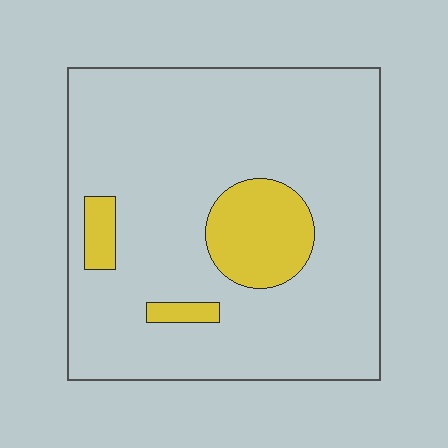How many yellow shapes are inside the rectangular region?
3.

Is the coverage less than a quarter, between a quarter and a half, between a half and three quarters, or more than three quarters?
Less than a quarter.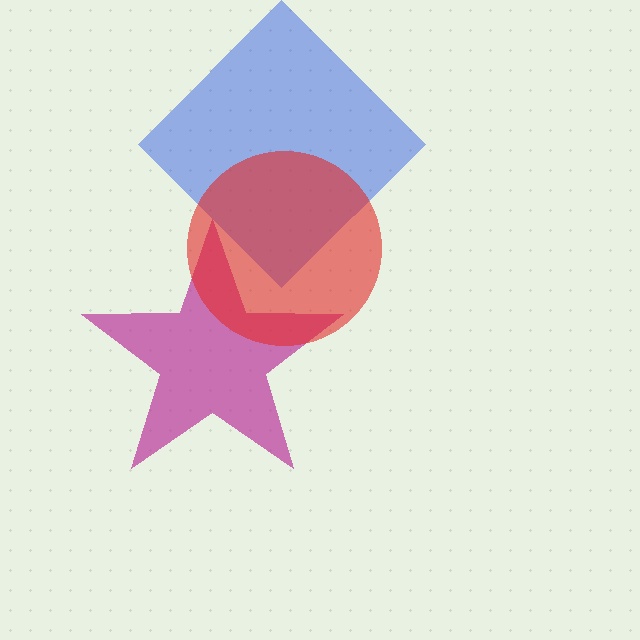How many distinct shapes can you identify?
There are 3 distinct shapes: a blue diamond, a magenta star, a red circle.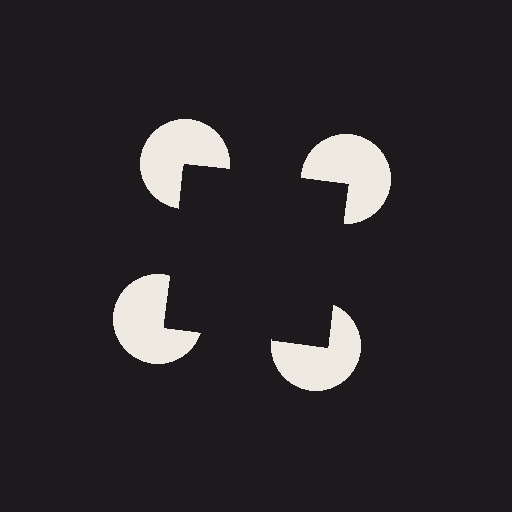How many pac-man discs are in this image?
There are 4 — one at each vertex of the illusory square.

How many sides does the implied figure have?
4 sides.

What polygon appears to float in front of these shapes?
An illusory square — its edges are inferred from the aligned wedge cuts in the pac-man discs, not physically drawn.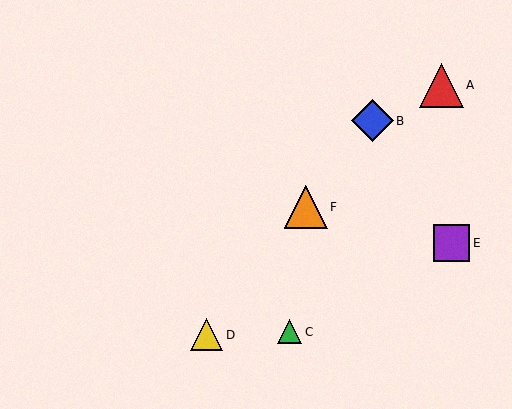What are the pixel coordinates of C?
Object C is at (290, 332).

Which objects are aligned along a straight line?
Objects B, D, F are aligned along a straight line.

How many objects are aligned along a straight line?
3 objects (B, D, F) are aligned along a straight line.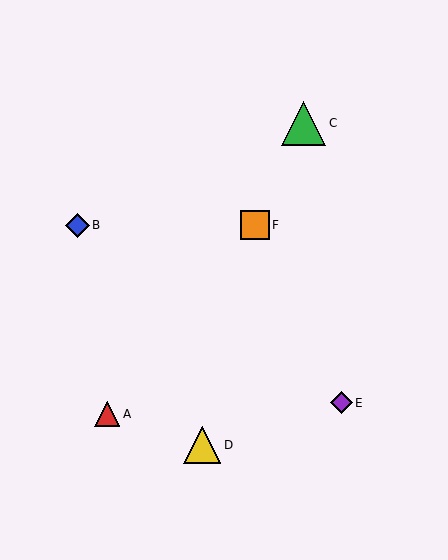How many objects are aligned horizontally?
2 objects (B, F) are aligned horizontally.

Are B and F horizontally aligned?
Yes, both are at y≈225.